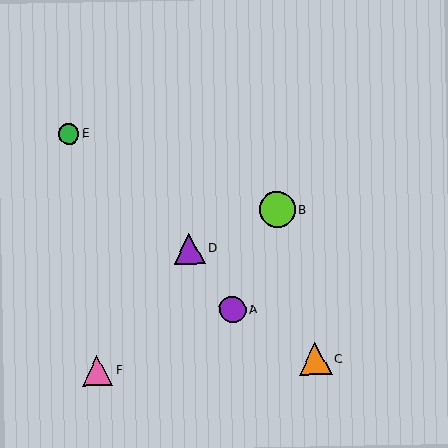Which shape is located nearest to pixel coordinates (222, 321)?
The purple circle (labeled A) at (233, 309) is nearest to that location.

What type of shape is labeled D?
Shape D is a purple triangle.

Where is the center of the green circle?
The center of the green circle is at (69, 134).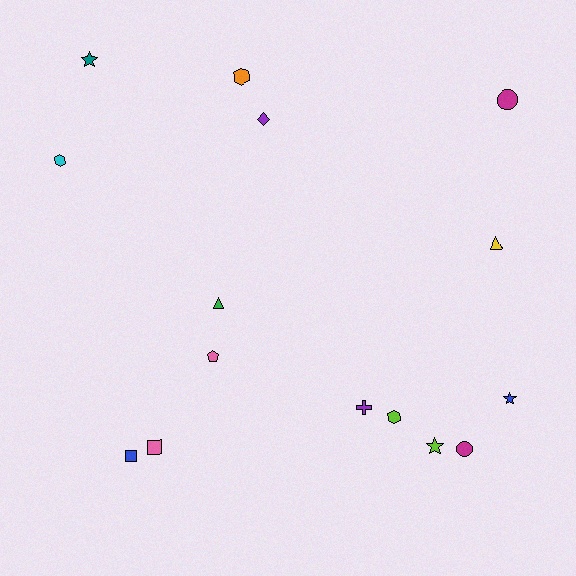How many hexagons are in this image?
There are 3 hexagons.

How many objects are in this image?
There are 15 objects.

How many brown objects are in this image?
There are no brown objects.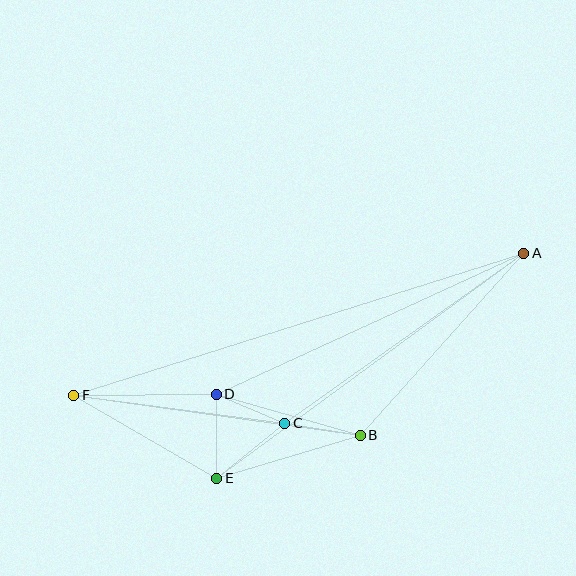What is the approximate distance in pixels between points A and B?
The distance between A and B is approximately 245 pixels.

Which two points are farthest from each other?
Points A and F are farthest from each other.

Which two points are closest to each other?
Points C and D are closest to each other.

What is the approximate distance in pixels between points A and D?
The distance between A and D is approximately 338 pixels.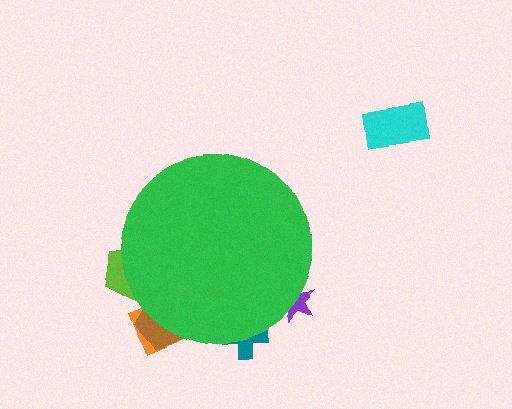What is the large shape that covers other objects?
A green circle.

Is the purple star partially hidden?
Yes, the purple star is partially hidden behind the green circle.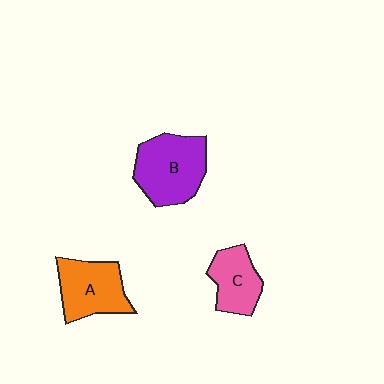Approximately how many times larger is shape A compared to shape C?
Approximately 1.3 times.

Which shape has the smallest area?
Shape C (pink).